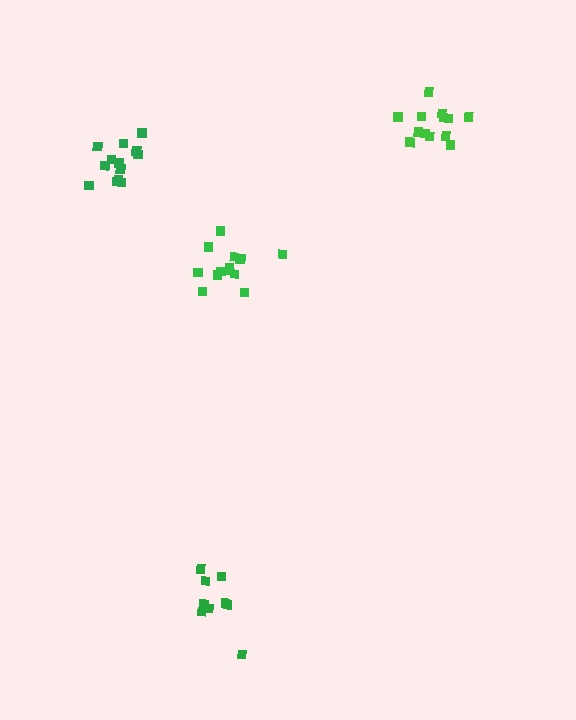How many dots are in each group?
Group 1: 9 dots, Group 2: 13 dots, Group 3: 13 dots, Group 4: 13 dots (48 total).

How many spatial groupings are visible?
There are 4 spatial groupings.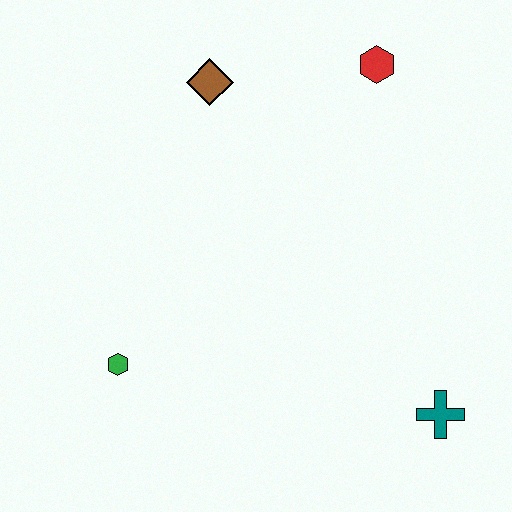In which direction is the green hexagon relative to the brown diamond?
The green hexagon is below the brown diamond.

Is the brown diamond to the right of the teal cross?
No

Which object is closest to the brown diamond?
The red hexagon is closest to the brown diamond.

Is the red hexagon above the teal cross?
Yes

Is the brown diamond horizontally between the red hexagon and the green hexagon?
Yes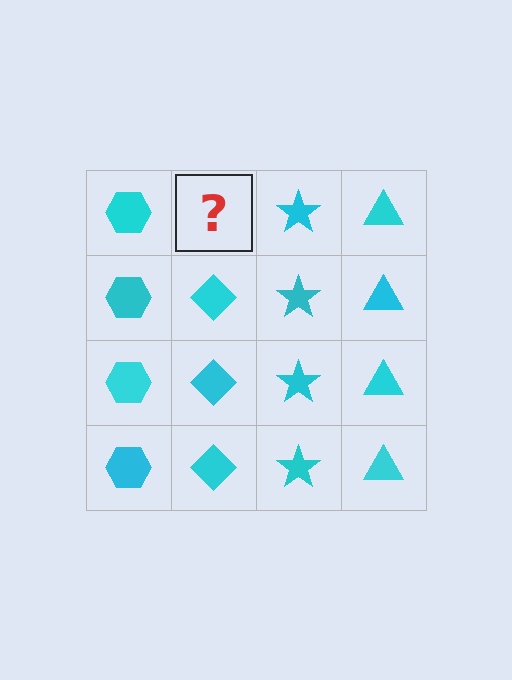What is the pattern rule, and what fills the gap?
The rule is that each column has a consistent shape. The gap should be filled with a cyan diamond.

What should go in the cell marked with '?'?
The missing cell should contain a cyan diamond.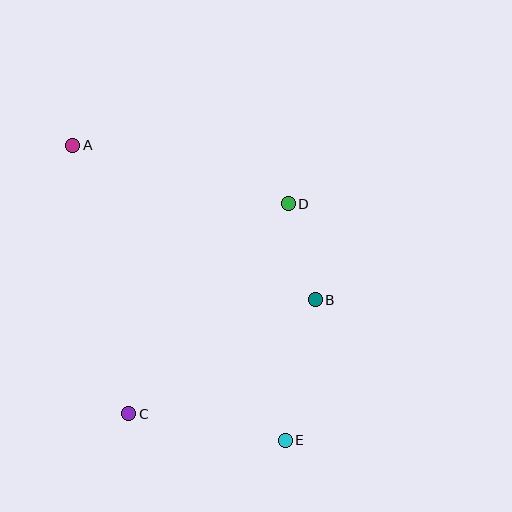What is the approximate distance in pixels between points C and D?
The distance between C and D is approximately 264 pixels.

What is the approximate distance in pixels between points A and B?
The distance between A and B is approximately 288 pixels.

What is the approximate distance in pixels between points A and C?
The distance between A and C is approximately 275 pixels.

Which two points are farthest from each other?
Points A and E are farthest from each other.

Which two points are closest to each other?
Points B and D are closest to each other.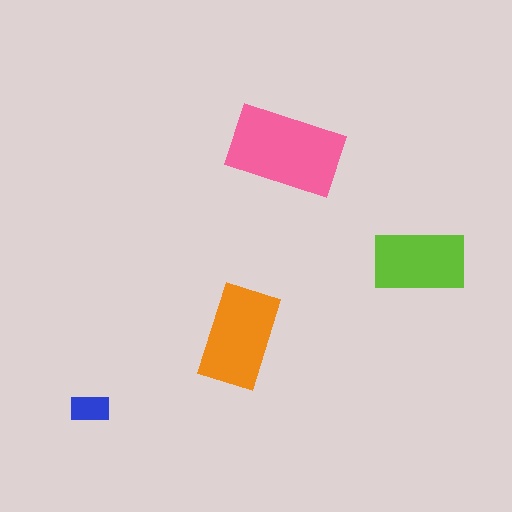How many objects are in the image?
There are 4 objects in the image.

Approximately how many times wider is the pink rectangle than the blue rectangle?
About 3 times wider.